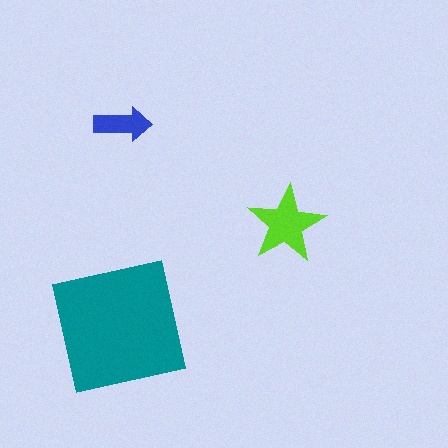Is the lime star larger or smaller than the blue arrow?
Larger.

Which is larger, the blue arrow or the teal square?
The teal square.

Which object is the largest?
The teal square.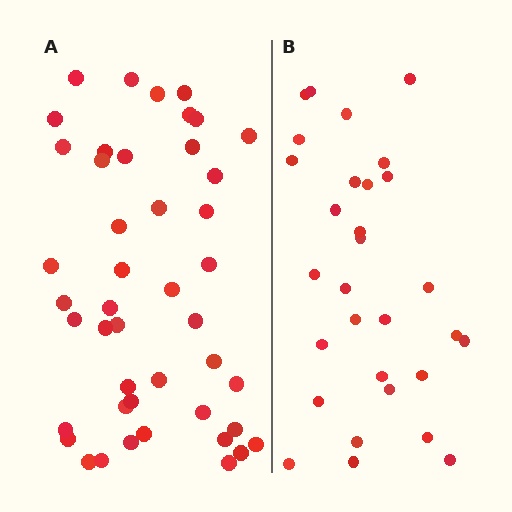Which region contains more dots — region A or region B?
Region A (the left region) has more dots.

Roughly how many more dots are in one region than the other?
Region A has approximately 15 more dots than region B.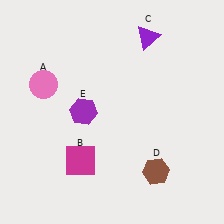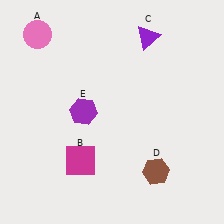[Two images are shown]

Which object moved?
The pink circle (A) moved up.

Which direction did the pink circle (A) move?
The pink circle (A) moved up.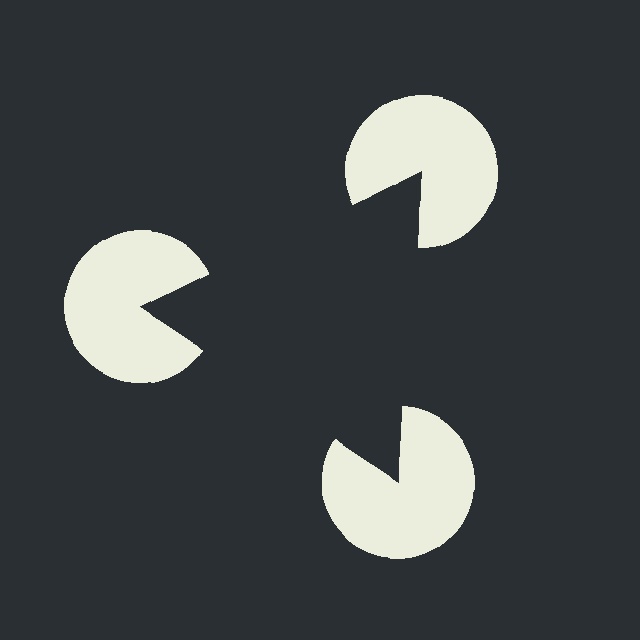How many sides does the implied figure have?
3 sides.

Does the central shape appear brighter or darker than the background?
It typically appears slightly darker than the background, even though no actual brightness change is drawn.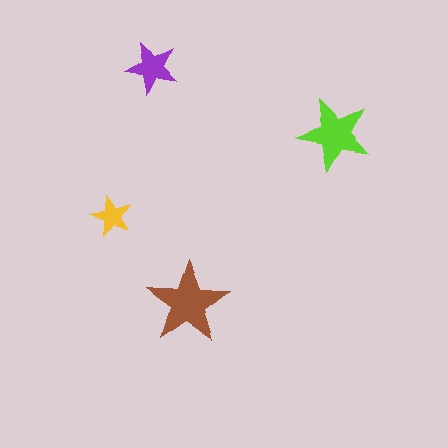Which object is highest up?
The purple star is topmost.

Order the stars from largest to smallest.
the brown one, the lime one, the purple one, the yellow one.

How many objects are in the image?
There are 4 objects in the image.